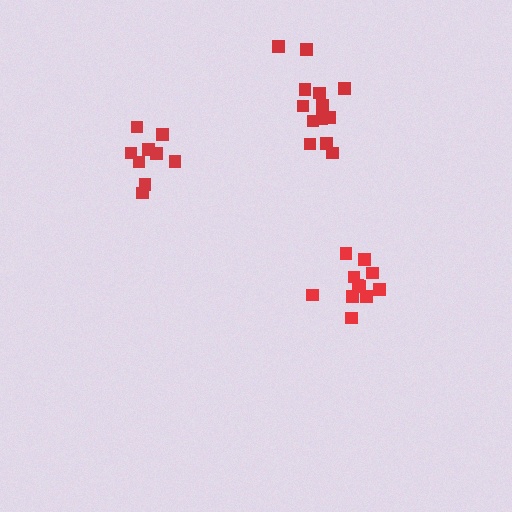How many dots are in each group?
Group 1: 13 dots, Group 2: 11 dots, Group 3: 9 dots (33 total).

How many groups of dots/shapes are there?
There are 3 groups.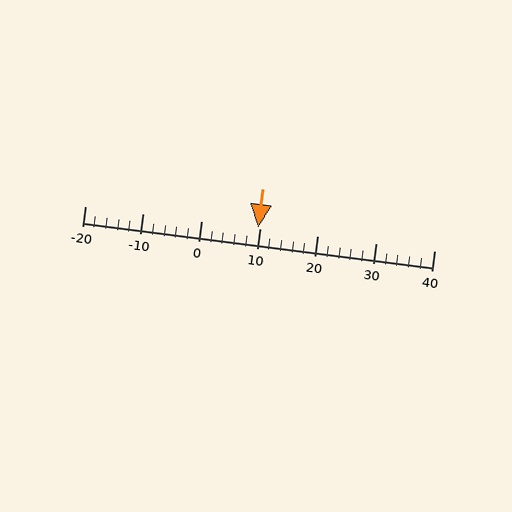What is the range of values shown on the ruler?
The ruler shows values from -20 to 40.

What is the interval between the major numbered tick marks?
The major tick marks are spaced 10 units apart.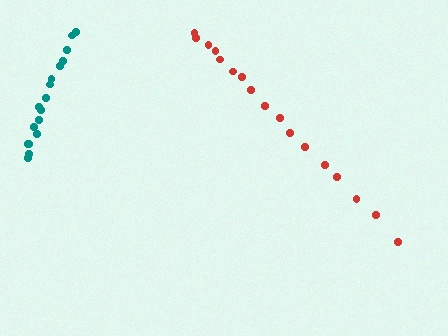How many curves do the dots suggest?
There are 2 distinct paths.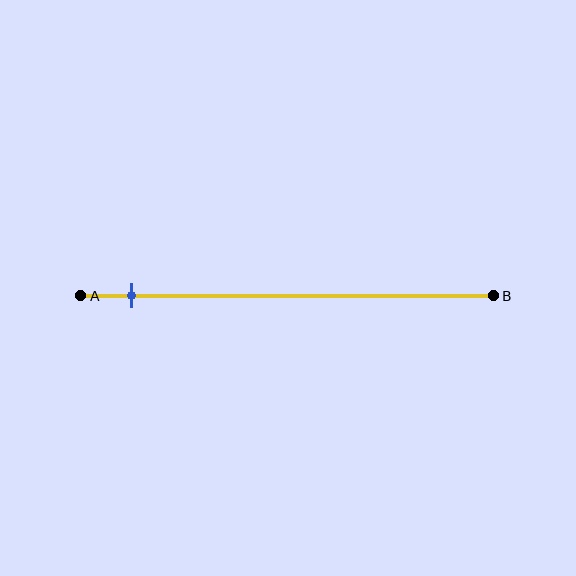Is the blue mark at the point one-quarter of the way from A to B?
No, the mark is at about 10% from A, not at the 25% one-quarter point.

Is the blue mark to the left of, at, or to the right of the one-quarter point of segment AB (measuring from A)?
The blue mark is to the left of the one-quarter point of segment AB.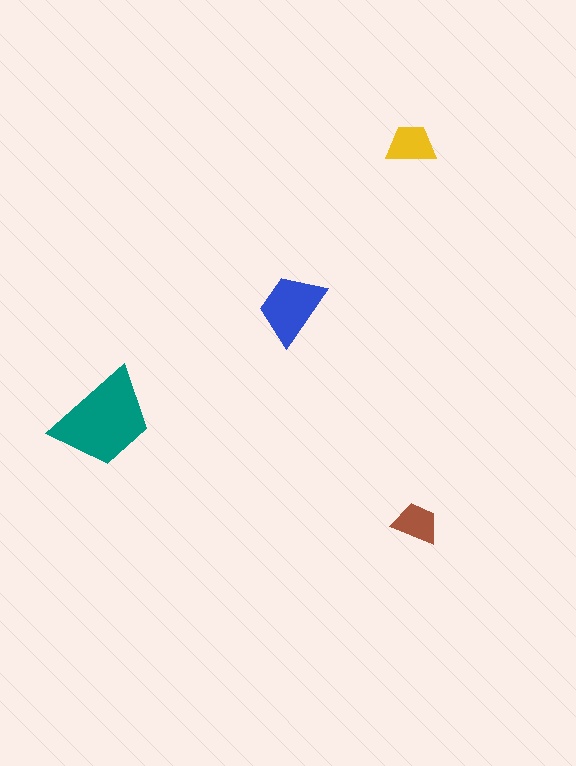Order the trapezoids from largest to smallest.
the teal one, the blue one, the yellow one, the brown one.